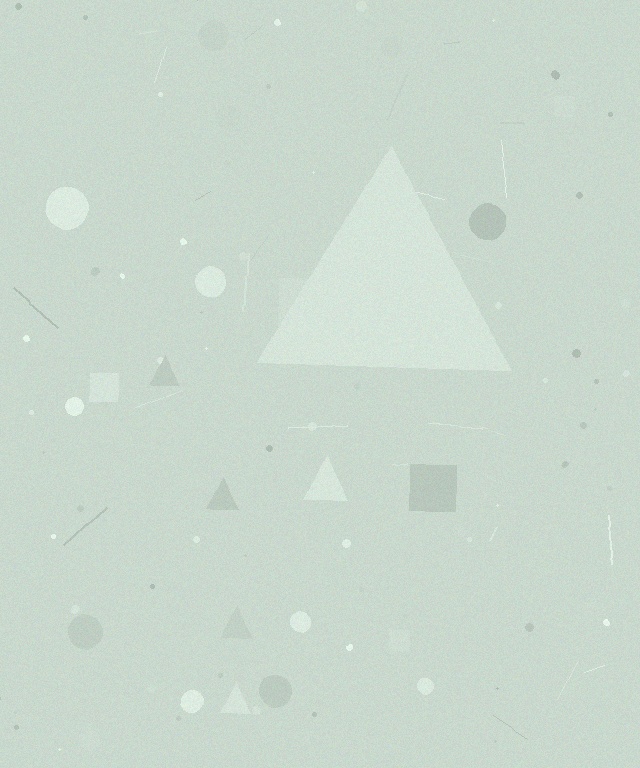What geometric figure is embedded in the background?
A triangle is embedded in the background.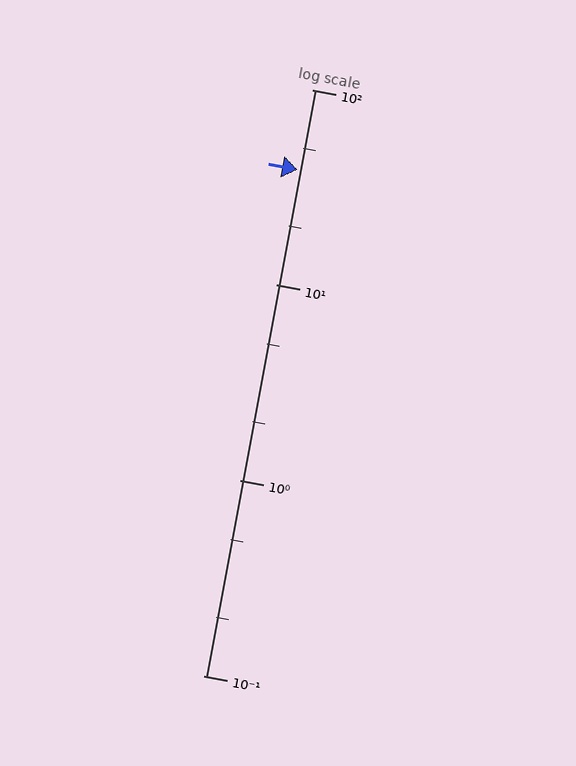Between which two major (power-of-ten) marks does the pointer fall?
The pointer is between 10 and 100.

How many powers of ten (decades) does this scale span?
The scale spans 3 decades, from 0.1 to 100.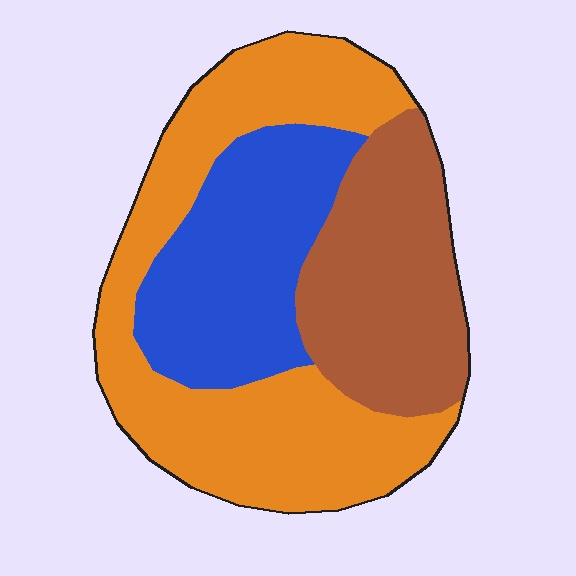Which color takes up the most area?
Orange, at roughly 45%.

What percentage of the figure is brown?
Brown takes up between a sixth and a third of the figure.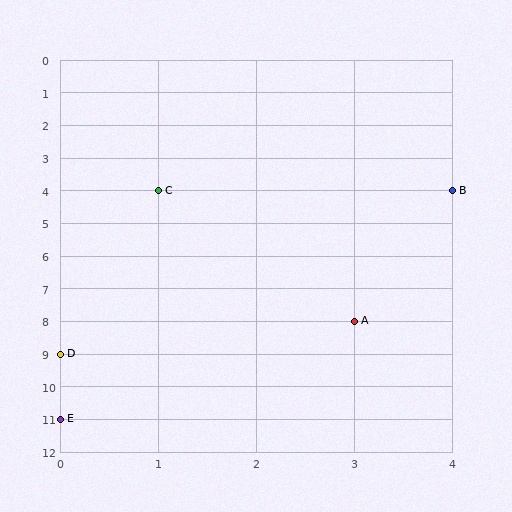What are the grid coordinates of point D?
Point D is at grid coordinates (0, 9).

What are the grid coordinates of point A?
Point A is at grid coordinates (3, 8).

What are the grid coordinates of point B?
Point B is at grid coordinates (4, 4).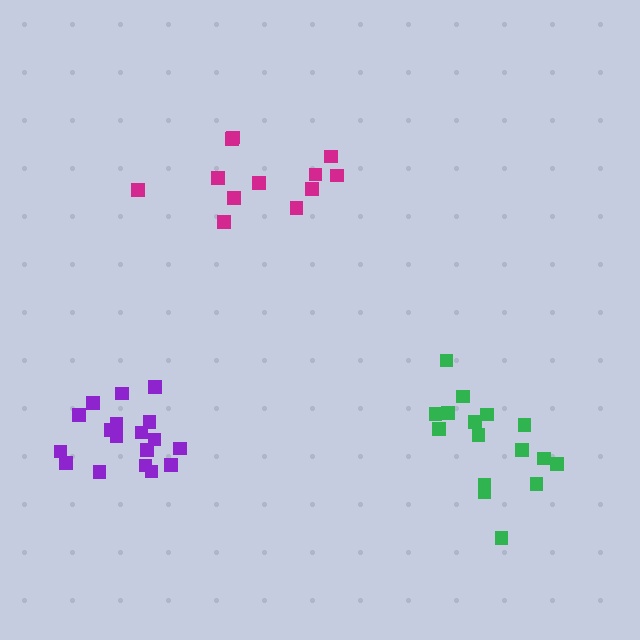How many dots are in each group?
Group 1: 16 dots, Group 2: 18 dots, Group 3: 12 dots (46 total).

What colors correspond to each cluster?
The clusters are colored: green, purple, magenta.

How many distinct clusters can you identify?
There are 3 distinct clusters.